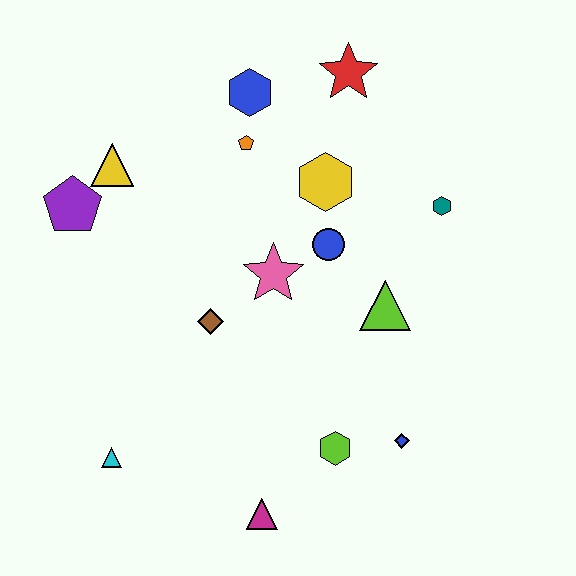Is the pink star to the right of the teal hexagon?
No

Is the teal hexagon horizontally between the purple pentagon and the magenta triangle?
No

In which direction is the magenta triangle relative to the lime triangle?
The magenta triangle is below the lime triangle.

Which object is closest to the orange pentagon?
The blue hexagon is closest to the orange pentagon.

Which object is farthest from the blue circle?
The cyan triangle is farthest from the blue circle.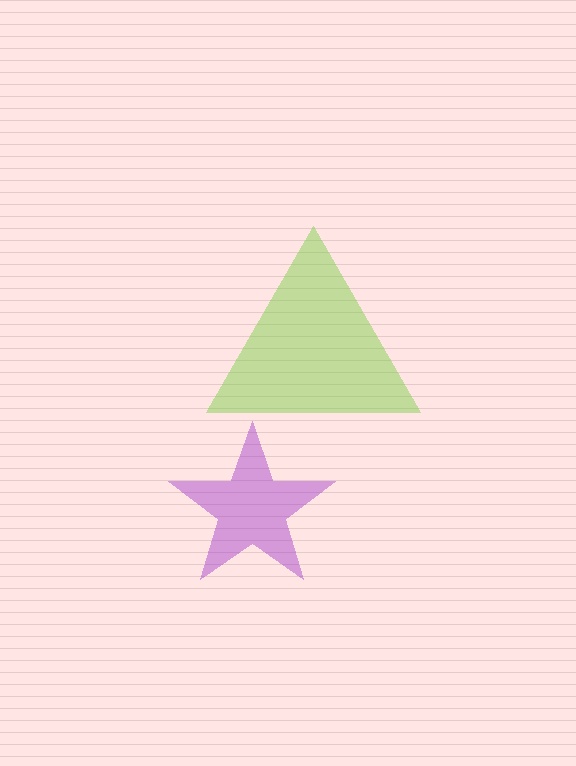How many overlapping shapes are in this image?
There are 2 overlapping shapes in the image.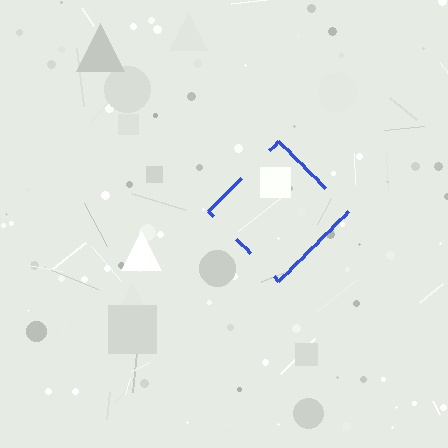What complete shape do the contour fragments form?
The contour fragments form a diamond.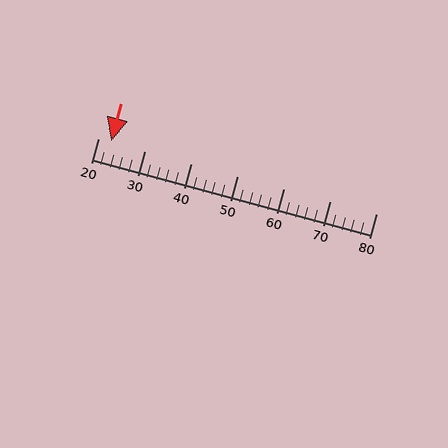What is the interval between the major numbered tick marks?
The major tick marks are spaced 10 units apart.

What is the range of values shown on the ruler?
The ruler shows values from 20 to 80.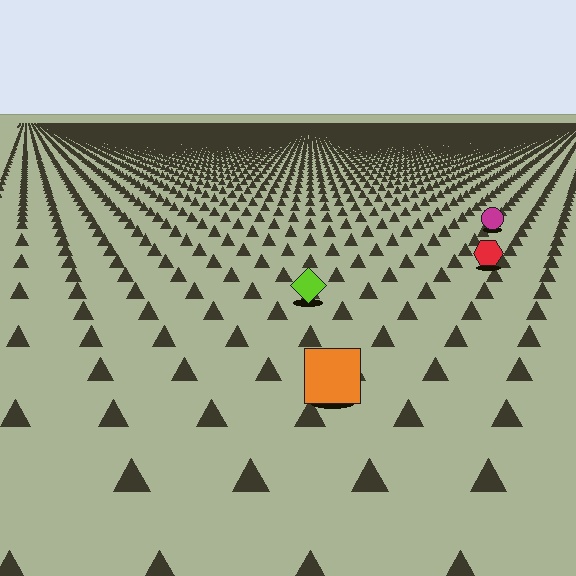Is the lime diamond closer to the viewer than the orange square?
No. The orange square is closer — you can tell from the texture gradient: the ground texture is coarser near it.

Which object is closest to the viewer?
The orange square is closest. The texture marks near it are larger and more spread out.